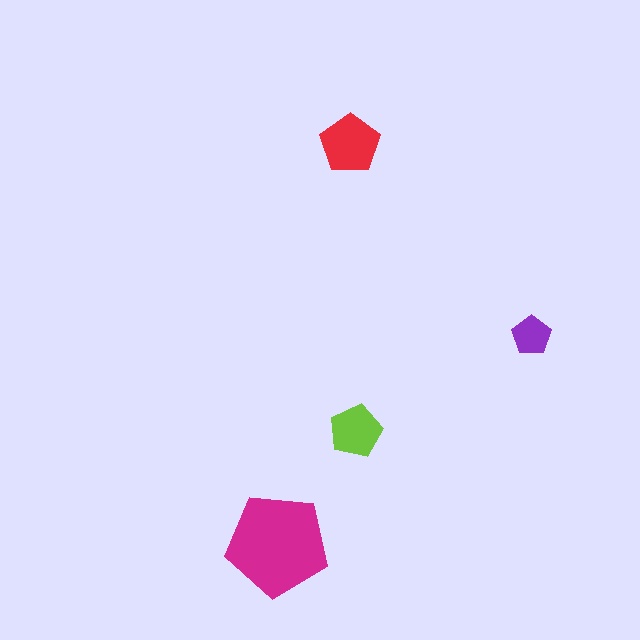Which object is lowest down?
The magenta pentagon is bottommost.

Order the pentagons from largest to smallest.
the magenta one, the red one, the lime one, the purple one.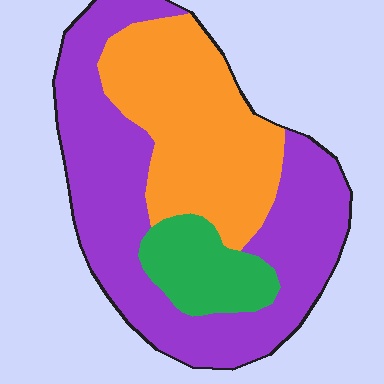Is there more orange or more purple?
Purple.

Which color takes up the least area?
Green, at roughly 15%.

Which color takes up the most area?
Purple, at roughly 55%.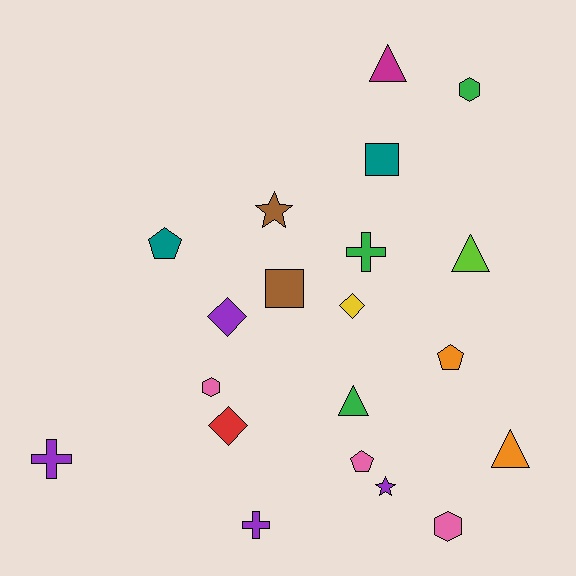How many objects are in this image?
There are 20 objects.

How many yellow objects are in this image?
There is 1 yellow object.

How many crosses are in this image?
There are 3 crosses.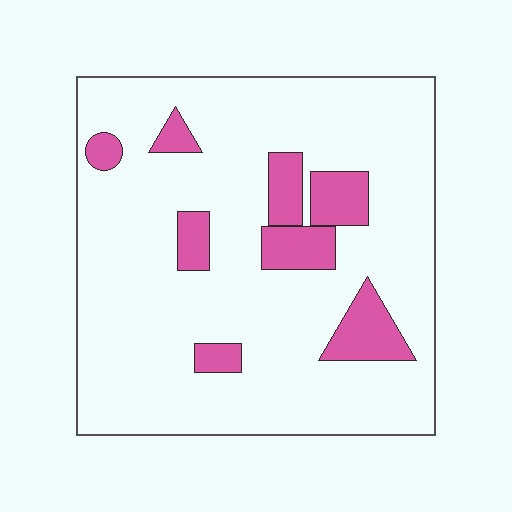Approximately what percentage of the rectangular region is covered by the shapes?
Approximately 15%.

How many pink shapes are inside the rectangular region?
8.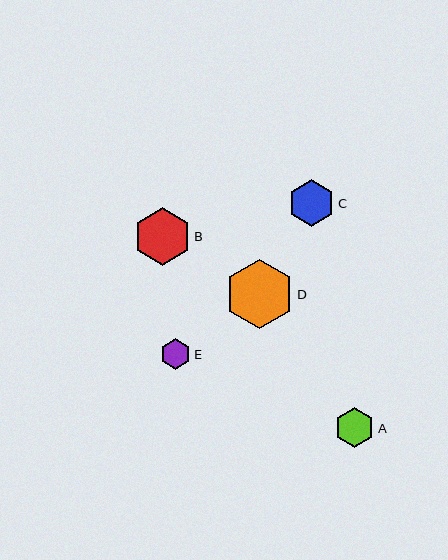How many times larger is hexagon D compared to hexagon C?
Hexagon D is approximately 1.5 times the size of hexagon C.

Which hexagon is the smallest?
Hexagon E is the smallest with a size of approximately 31 pixels.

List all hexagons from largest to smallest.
From largest to smallest: D, B, C, A, E.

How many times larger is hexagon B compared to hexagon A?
Hexagon B is approximately 1.5 times the size of hexagon A.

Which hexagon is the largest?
Hexagon D is the largest with a size of approximately 70 pixels.